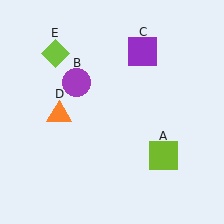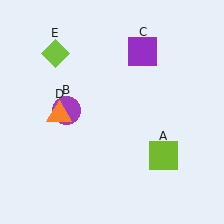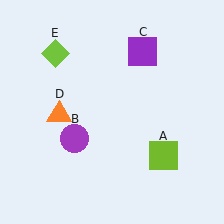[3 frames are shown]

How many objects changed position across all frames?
1 object changed position: purple circle (object B).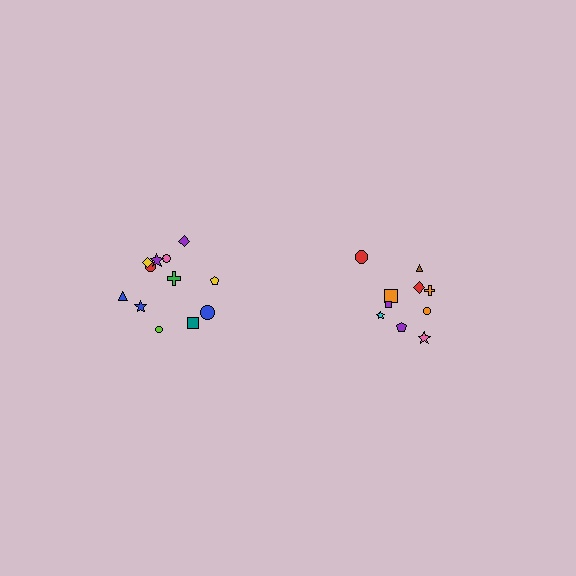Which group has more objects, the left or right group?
The left group.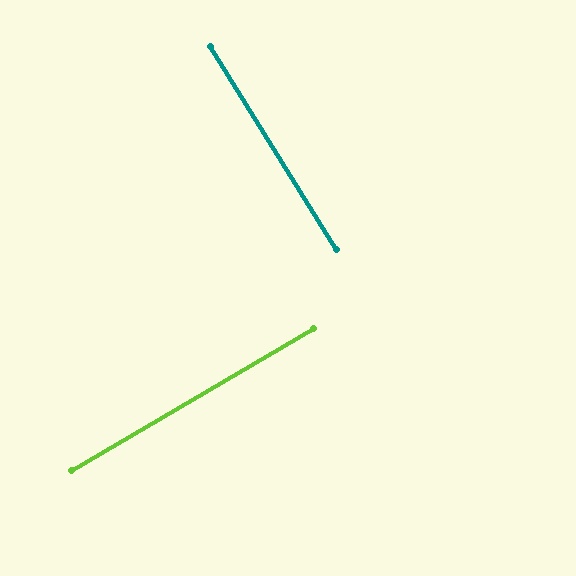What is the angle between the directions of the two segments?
Approximately 88 degrees.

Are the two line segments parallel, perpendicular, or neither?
Perpendicular — they meet at approximately 88°.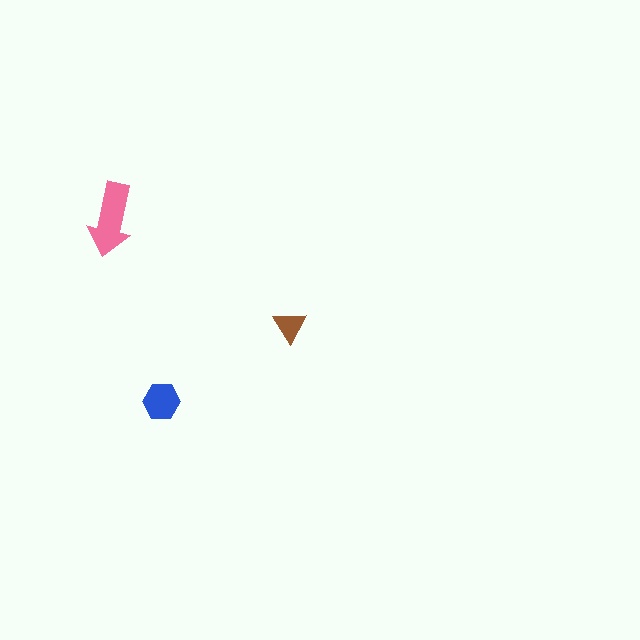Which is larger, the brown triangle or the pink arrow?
The pink arrow.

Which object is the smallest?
The brown triangle.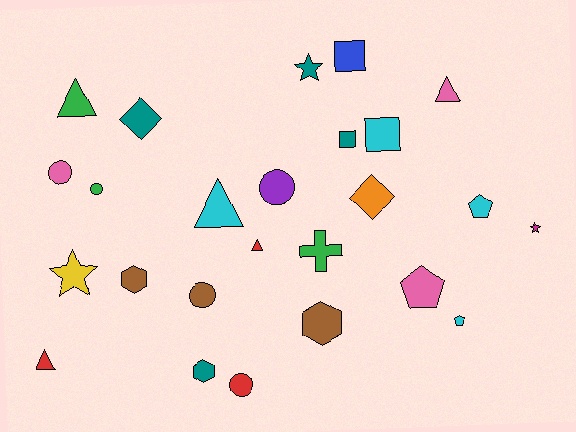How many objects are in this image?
There are 25 objects.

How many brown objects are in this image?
There are 3 brown objects.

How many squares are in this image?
There are 3 squares.